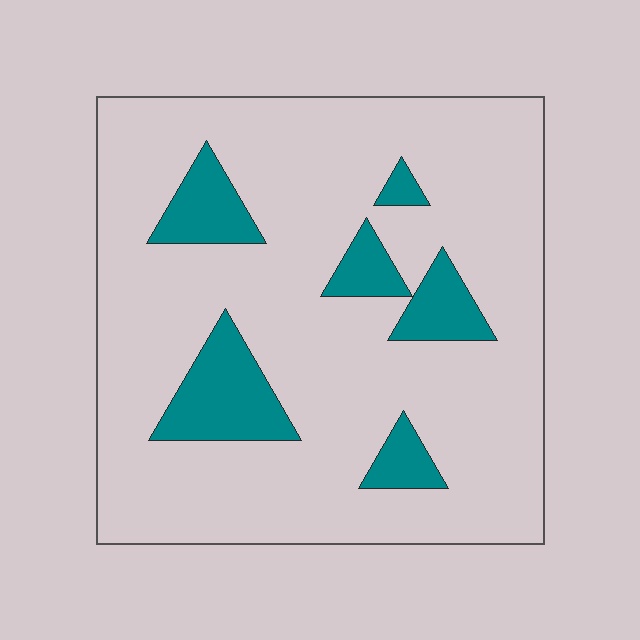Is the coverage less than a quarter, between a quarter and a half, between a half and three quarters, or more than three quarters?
Less than a quarter.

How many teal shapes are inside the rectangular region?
6.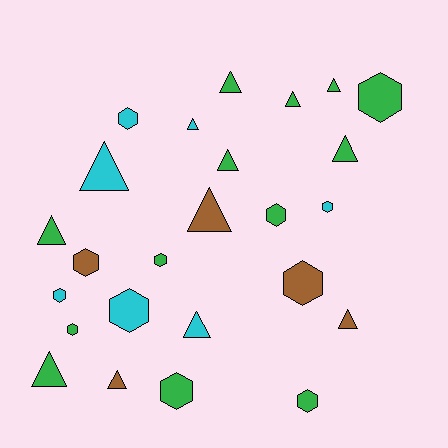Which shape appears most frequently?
Triangle, with 13 objects.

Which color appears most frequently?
Green, with 13 objects.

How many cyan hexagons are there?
There are 4 cyan hexagons.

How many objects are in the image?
There are 25 objects.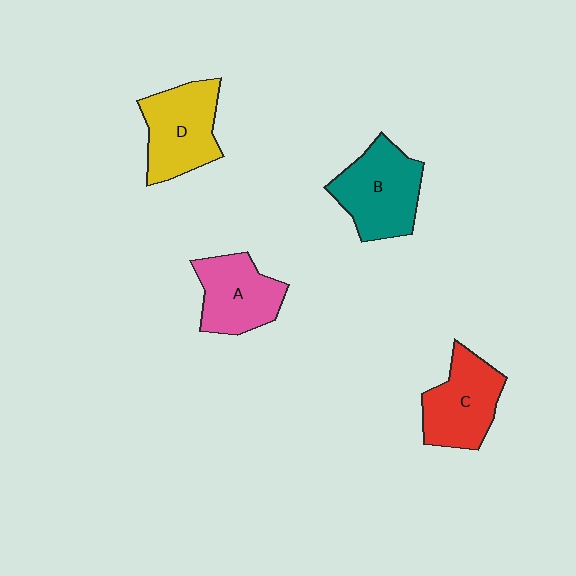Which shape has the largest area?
Shape B (teal).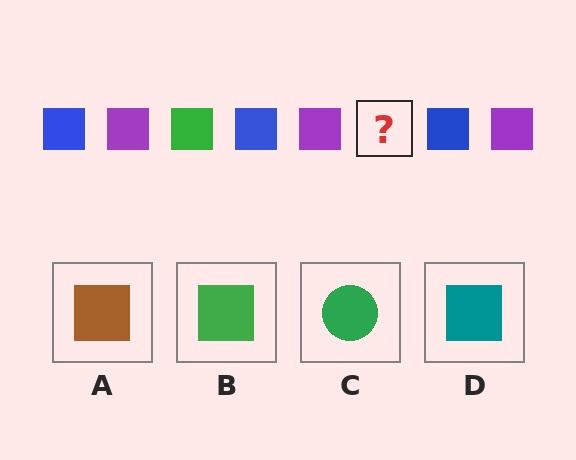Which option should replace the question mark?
Option B.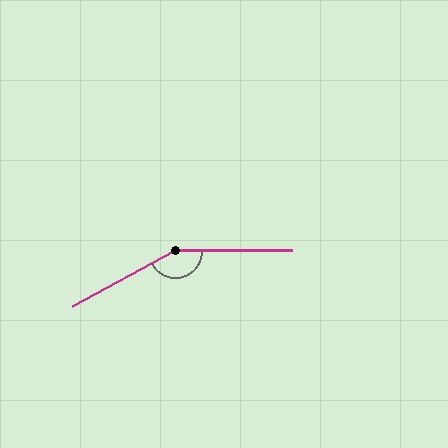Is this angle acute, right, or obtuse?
It is obtuse.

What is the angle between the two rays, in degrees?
Approximately 152 degrees.